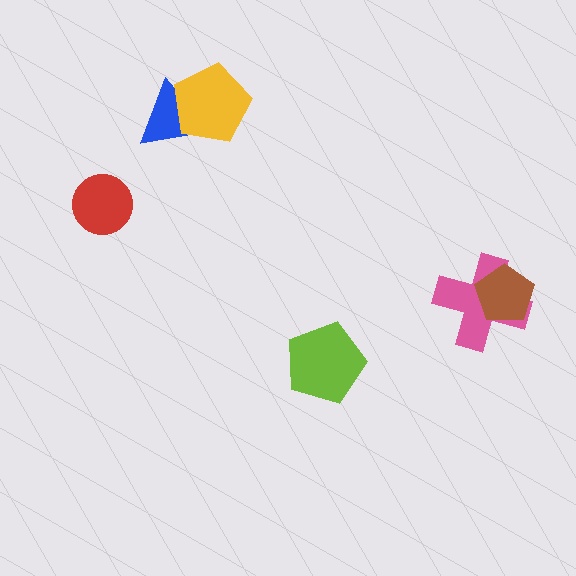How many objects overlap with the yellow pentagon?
1 object overlaps with the yellow pentagon.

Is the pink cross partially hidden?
Yes, it is partially covered by another shape.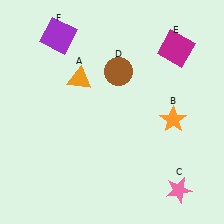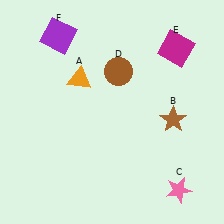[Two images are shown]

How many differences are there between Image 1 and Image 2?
There is 1 difference between the two images.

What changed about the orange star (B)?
In Image 1, B is orange. In Image 2, it changed to brown.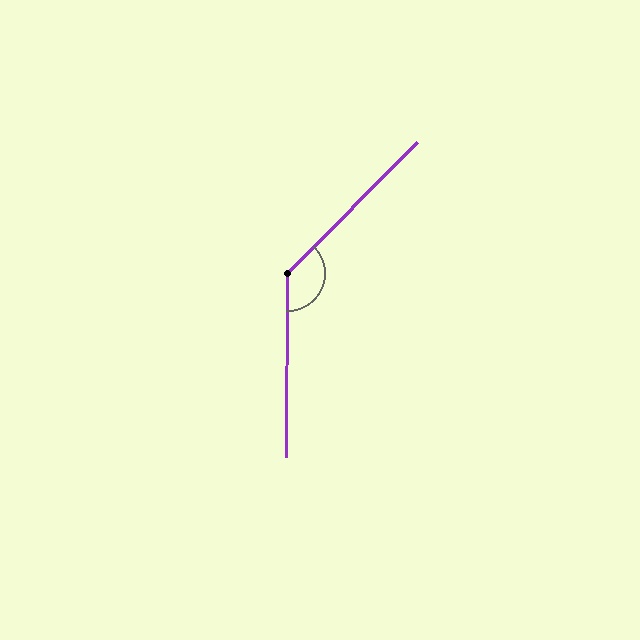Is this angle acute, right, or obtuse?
It is obtuse.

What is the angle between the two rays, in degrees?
Approximately 136 degrees.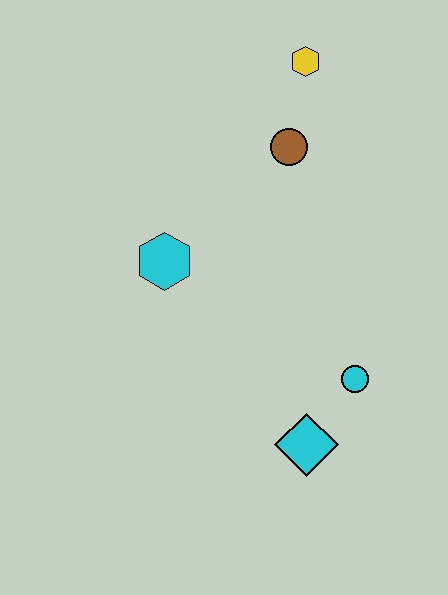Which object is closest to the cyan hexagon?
The brown circle is closest to the cyan hexagon.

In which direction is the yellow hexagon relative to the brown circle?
The yellow hexagon is above the brown circle.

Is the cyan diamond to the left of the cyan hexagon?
No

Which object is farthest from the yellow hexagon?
The cyan diamond is farthest from the yellow hexagon.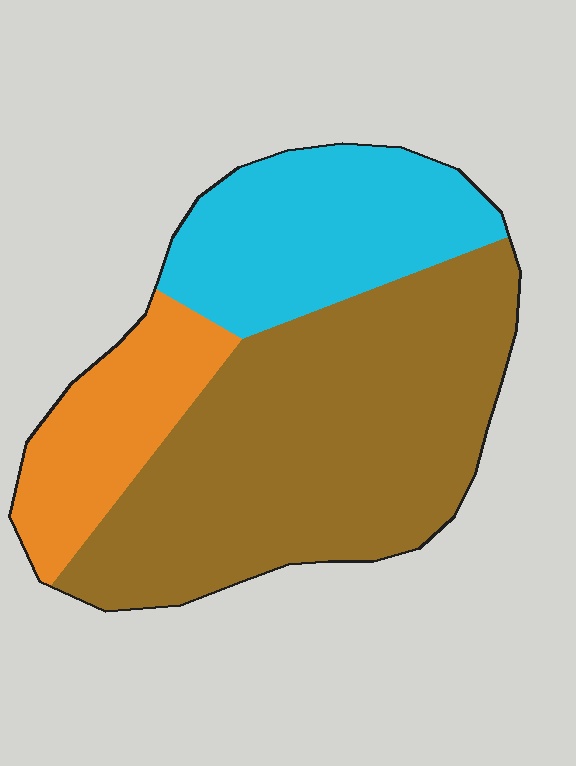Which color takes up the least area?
Orange, at roughly 15%.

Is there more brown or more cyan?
Brown.